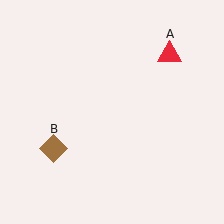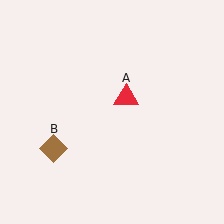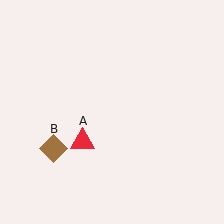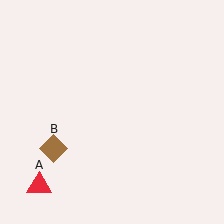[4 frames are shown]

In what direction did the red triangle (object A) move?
The red triangle (object A) moved down and to the left.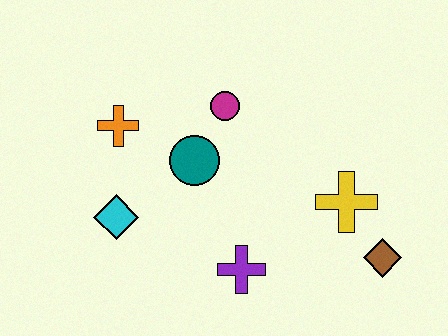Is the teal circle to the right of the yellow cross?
No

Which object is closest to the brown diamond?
The yellow cross is closest to the brown diamond.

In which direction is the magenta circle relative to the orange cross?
The magenta circle is to the right of the orange cross.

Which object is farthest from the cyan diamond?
The brown diamond is farthest from the cyan diamond.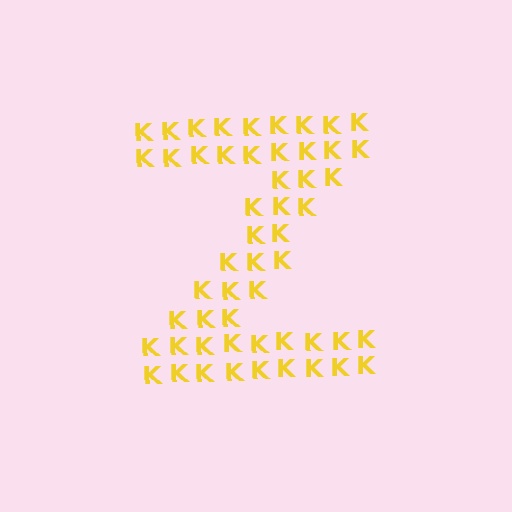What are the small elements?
The small elements are letter K's.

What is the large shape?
The large shape is the letter Z.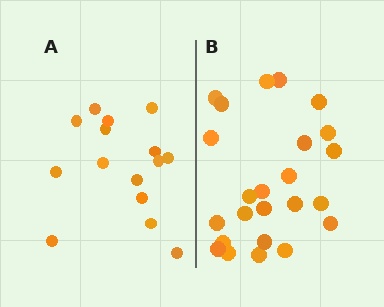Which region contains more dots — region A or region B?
Region B (the right region) has more dots.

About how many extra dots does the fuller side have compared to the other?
Region B has roughly 8 or so more dots than region A.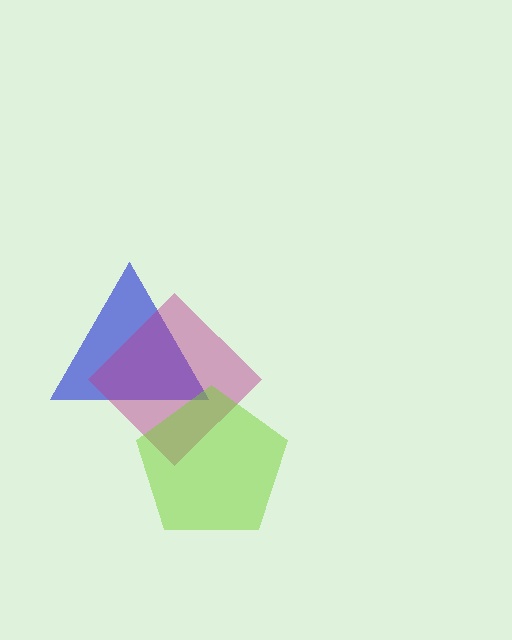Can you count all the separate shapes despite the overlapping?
Yes, there are 3 separate shapes.